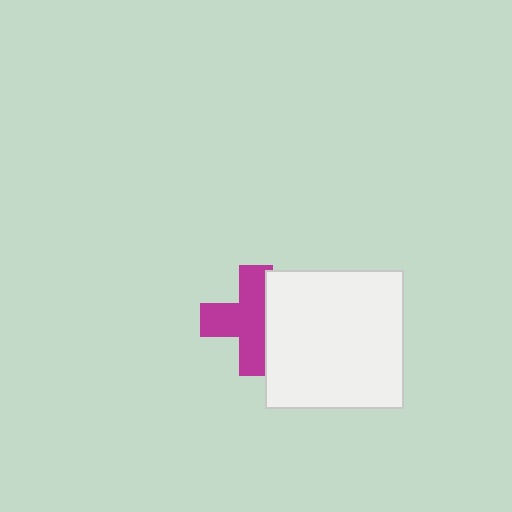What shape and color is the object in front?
The object in front is a white square.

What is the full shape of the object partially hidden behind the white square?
The partially hidden object is a magenta cross.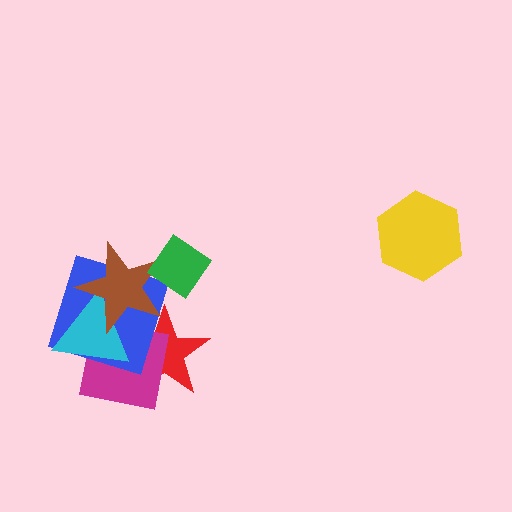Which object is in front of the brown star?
The green diamond is in front of the brown star.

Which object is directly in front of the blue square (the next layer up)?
The cyan triangle is directly in front of the blue square.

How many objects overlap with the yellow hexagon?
0 objects overlap with the yellow hexagon.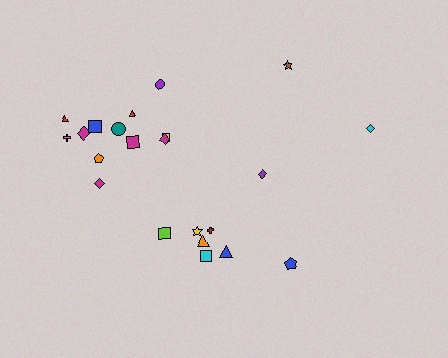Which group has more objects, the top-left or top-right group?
The top-left group.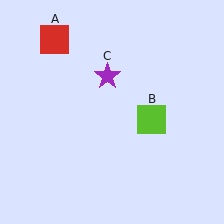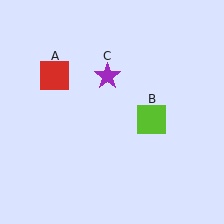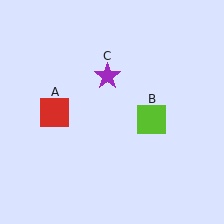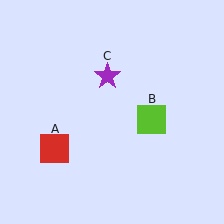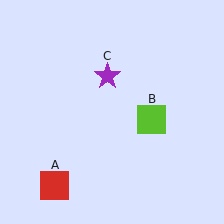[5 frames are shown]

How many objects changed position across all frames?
1 object changed position: red square (object A).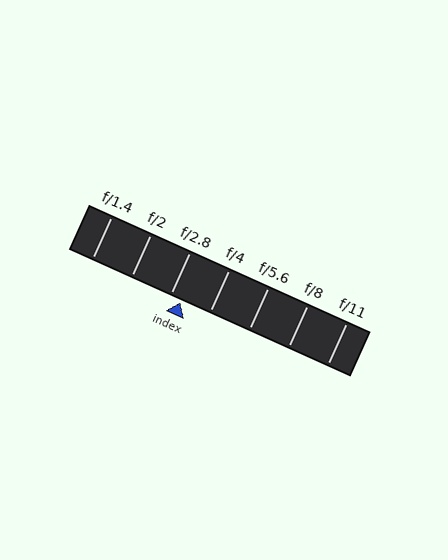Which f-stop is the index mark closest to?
The index mark is closest to f/2.8.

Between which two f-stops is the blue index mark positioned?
The index mark is between f/2.8 and f/4.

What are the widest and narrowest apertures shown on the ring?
The widest aperture shown is f/1.4 and the narrowest is f/11.